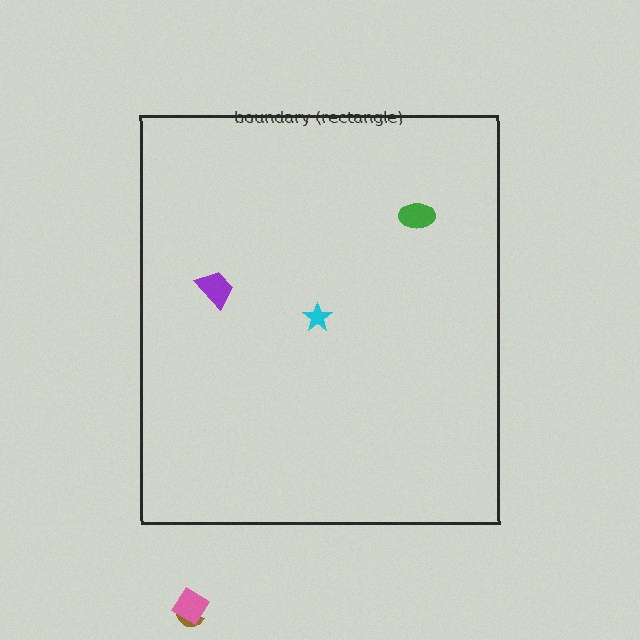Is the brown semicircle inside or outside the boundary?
Outside.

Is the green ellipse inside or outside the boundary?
Inside.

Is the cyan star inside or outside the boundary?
Inside.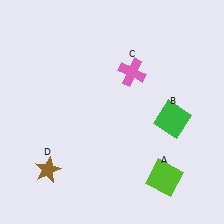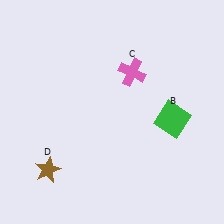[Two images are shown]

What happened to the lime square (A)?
The lime square (A) was removed in Image 2. It was in the bottom-right area of Image 1.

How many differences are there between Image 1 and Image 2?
There is 1 difference between the two images.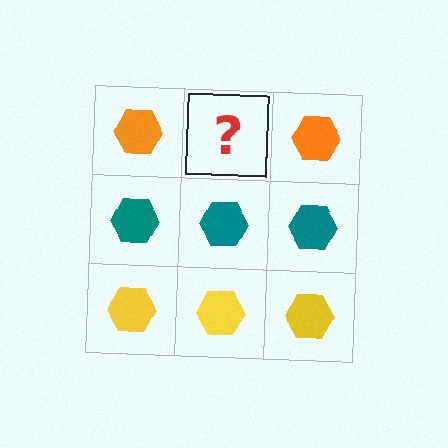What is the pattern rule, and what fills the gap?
The rule is that each row has a consistent color. The gap should be filled with an orange hexagon.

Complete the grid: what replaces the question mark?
The question mark should be replaced with an orange hexagon.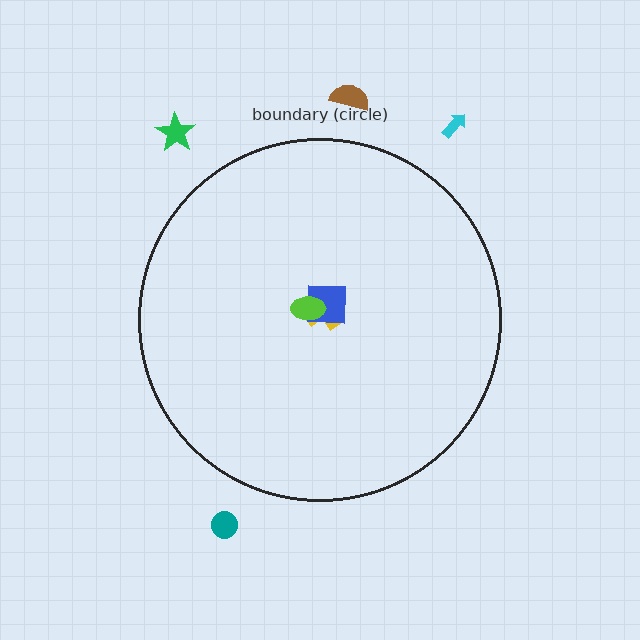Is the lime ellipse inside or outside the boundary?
Inside.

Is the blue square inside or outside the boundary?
Inside.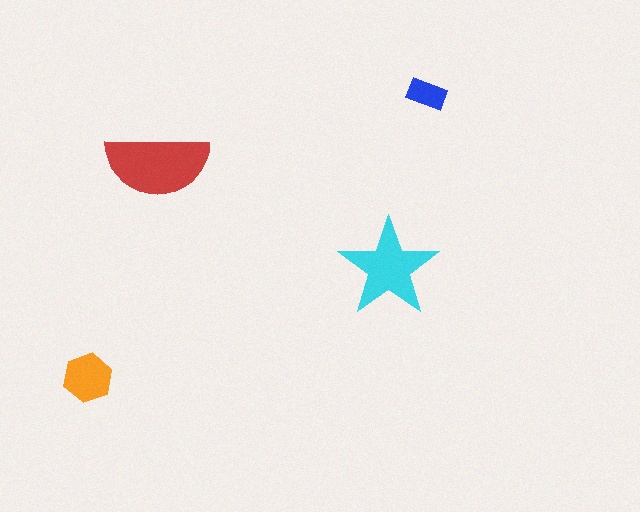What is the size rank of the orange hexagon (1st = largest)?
3rd.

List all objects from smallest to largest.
The blue rectangle, the orange hexagon, the cyan star, the red semicircle.